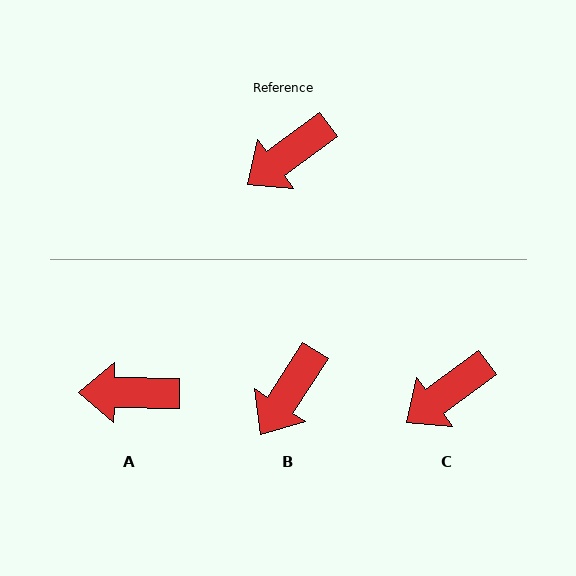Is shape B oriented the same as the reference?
No, it is off by about 20 degrees.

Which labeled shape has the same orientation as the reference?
C.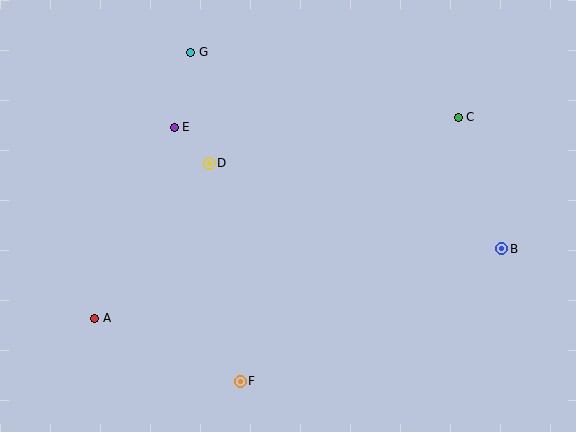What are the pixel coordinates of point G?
Point G is at (191, 52).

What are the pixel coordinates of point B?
Point B is at (502, 249).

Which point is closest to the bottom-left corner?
Point A is closest to the bottom-left corner.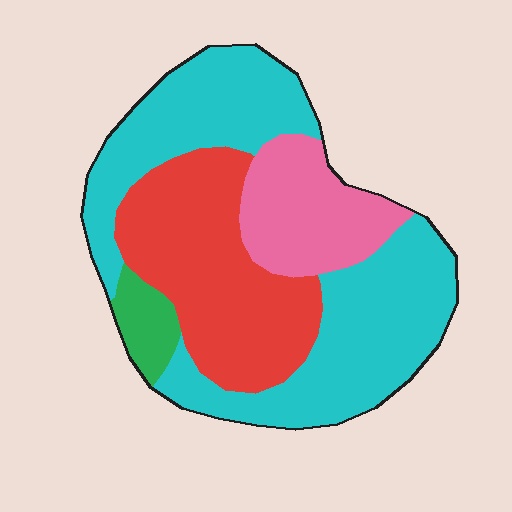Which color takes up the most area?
Cyan, at roughly 50%.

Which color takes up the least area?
Green, at roughly 5%.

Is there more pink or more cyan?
Cyan.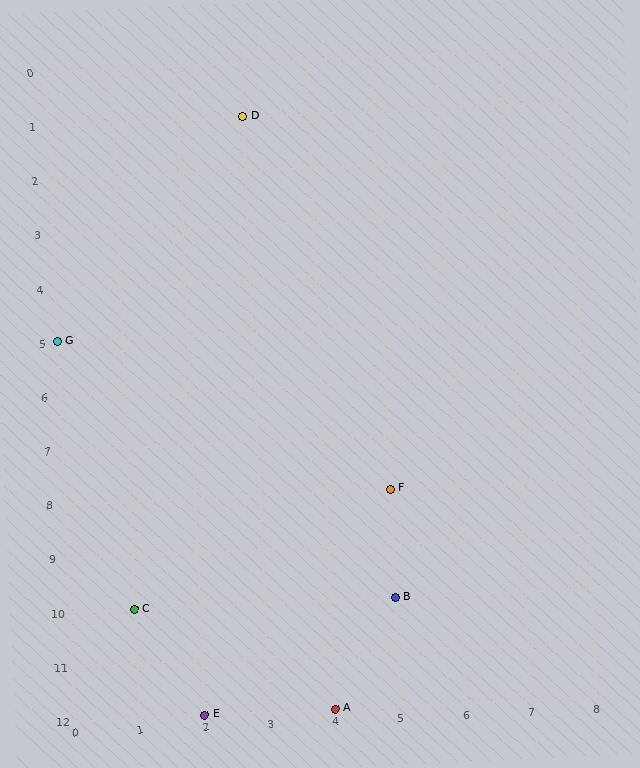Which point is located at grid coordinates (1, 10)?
Point C is at (1, 10).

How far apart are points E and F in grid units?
Points E and F are 3 columns and 4 rows apart (about 5.0 grid units diagonally).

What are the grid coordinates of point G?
Point G is at grid coordinates (0, 5).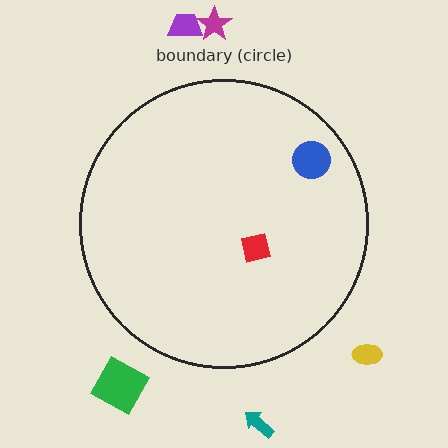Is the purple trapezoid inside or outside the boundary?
Outside.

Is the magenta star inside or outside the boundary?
Outside.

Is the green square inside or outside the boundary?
Outside.